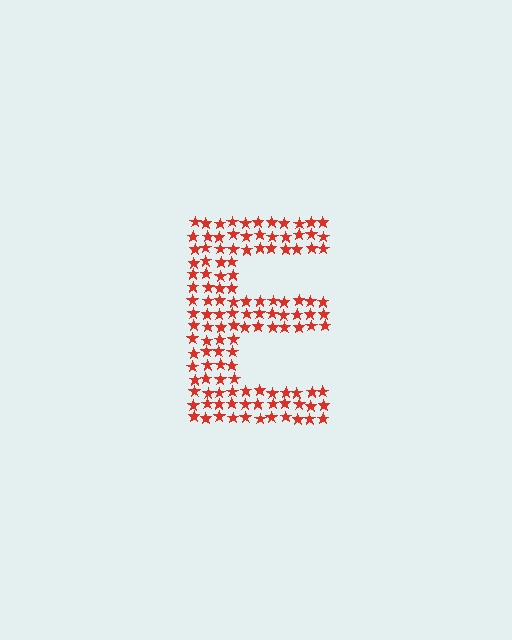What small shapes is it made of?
It is made of small stars.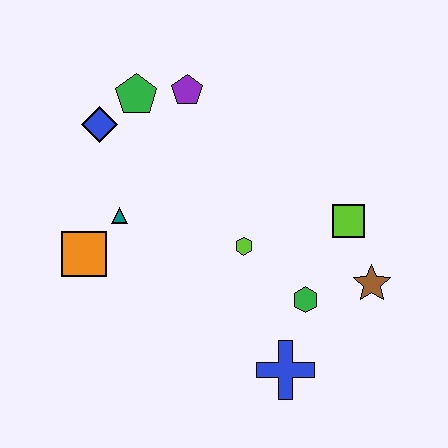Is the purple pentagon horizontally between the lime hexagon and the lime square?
No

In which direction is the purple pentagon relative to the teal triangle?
The purple pentagon is above the teal triangle.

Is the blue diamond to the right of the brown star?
No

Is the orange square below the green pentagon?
Yes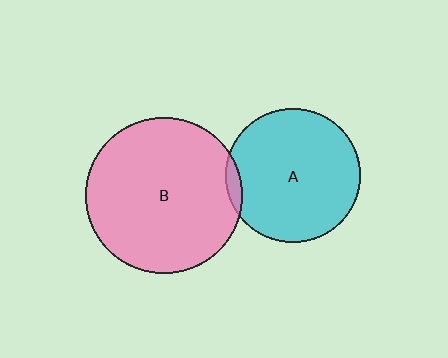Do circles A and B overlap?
Yes.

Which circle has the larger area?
Circle B (pink).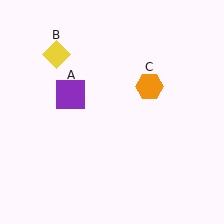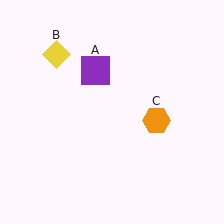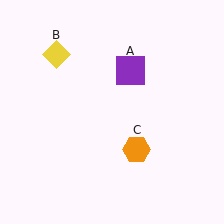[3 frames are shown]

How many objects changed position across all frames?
2 objects changed position: purple square (object A), orange hexagon (object C).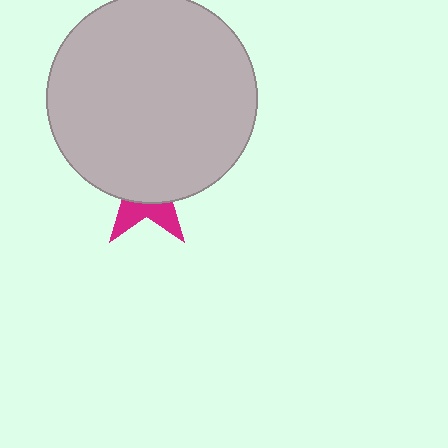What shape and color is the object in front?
The object in front is a light gray circle.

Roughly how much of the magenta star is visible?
A small part of it is visible (roughly 32%).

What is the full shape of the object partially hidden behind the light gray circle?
The partially hidden object is a magenta star.